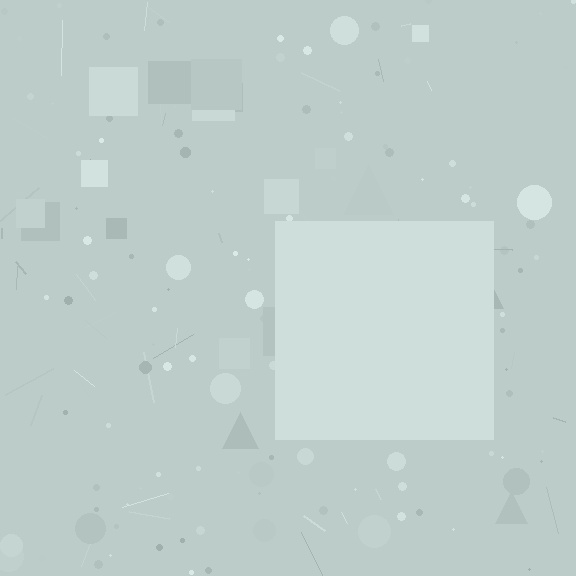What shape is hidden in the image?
A square is hidden in the image.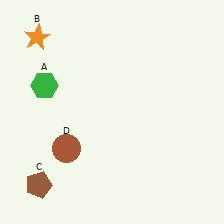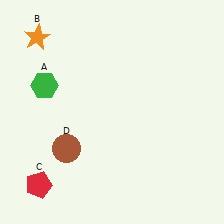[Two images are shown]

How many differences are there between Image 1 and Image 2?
There is 1 difference between the two images.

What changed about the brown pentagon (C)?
In Image 1, C is brown. In Image 2, it changed to red.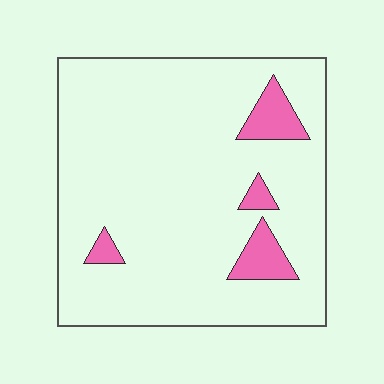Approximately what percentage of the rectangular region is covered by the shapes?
Approximately 10%.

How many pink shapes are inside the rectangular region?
4.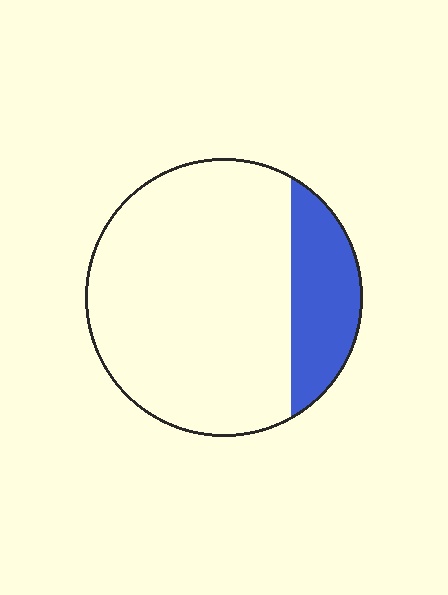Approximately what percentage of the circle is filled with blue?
Approximately 20%.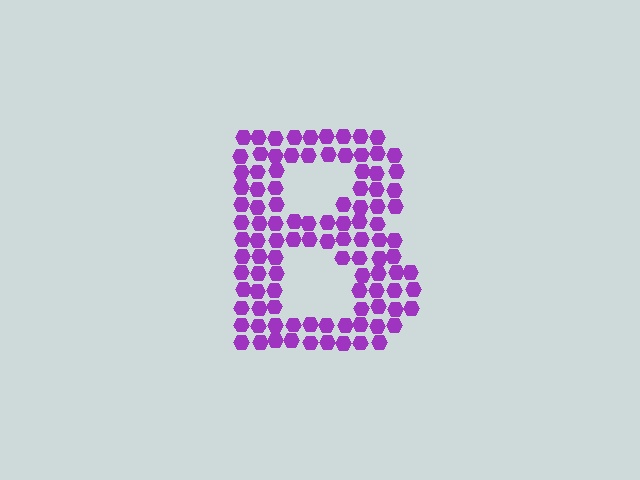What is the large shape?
The large shape is the letter B.